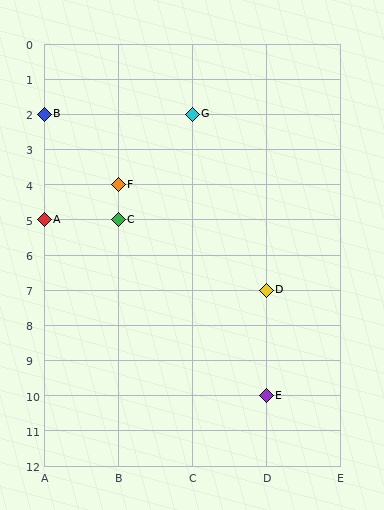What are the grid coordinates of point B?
Point B is at grid coordinates (A, 2).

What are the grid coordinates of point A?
Point A is at grid coordinates (A, 5).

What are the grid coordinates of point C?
Point C is at grid coordinates (B, 5).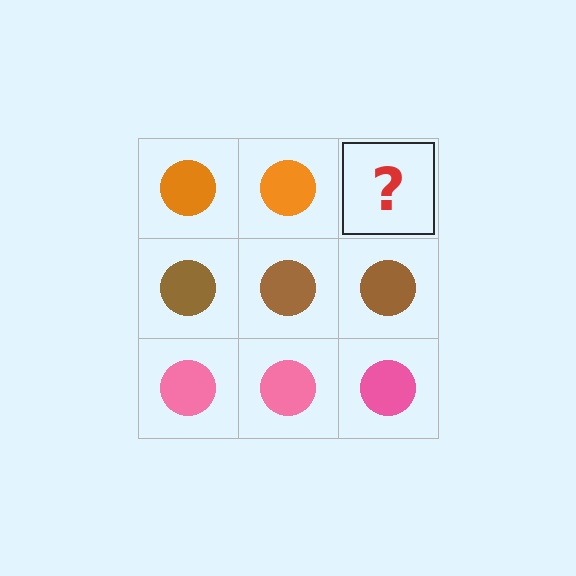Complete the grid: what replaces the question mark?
The question mark should be replaced with an orange circle.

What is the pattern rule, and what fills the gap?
The rule is that each row has a consistent color. The gap should be filled with an orange circle.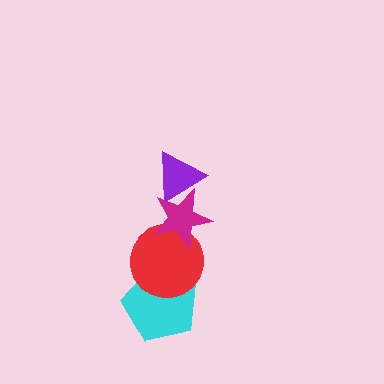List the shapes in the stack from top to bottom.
From top to bottom: the purple triangle, the magenta star, the red circle, the cyan pentagon.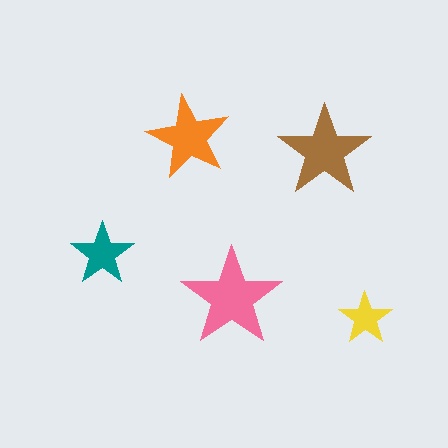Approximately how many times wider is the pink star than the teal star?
About 1.5 times wider.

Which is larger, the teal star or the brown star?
The brown one.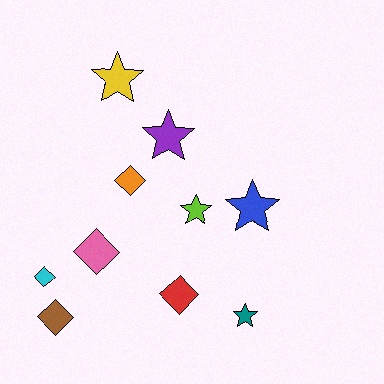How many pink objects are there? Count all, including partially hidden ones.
There is 1 pink object.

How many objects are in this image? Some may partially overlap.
There are 10 objects.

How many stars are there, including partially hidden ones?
There are 5 stars.